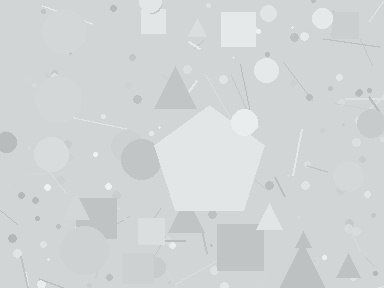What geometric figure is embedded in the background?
A pentagon is embedded in the background.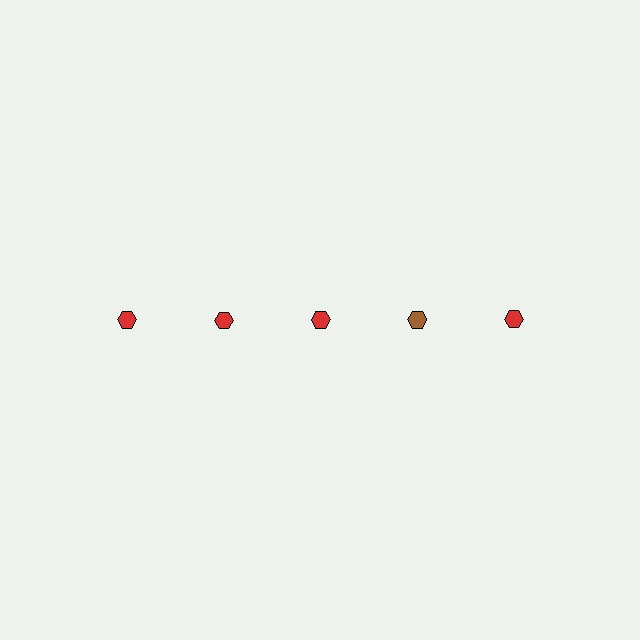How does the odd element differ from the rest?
It has a different color: brown instead of red.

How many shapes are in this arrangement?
There are 5 shapes arranged in a grid pattern.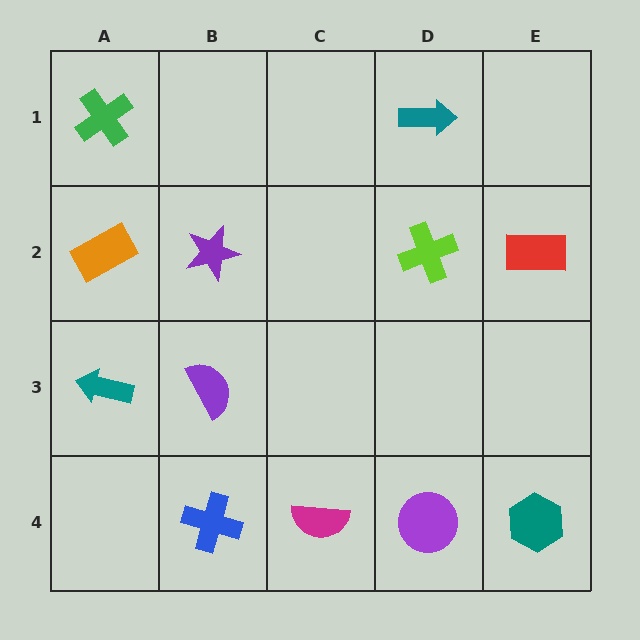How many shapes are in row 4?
4 shapes.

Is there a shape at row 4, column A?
No, that cell is empty.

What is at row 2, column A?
An orange rectangle.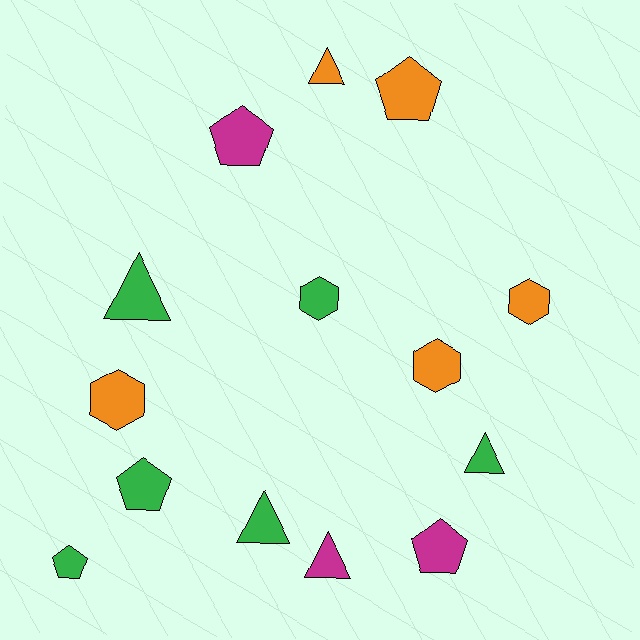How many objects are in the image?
There are 14 objects.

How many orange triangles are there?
There is 1 orange triangle.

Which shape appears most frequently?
Triangle, with 5 objects.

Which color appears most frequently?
Green, with 6 objects.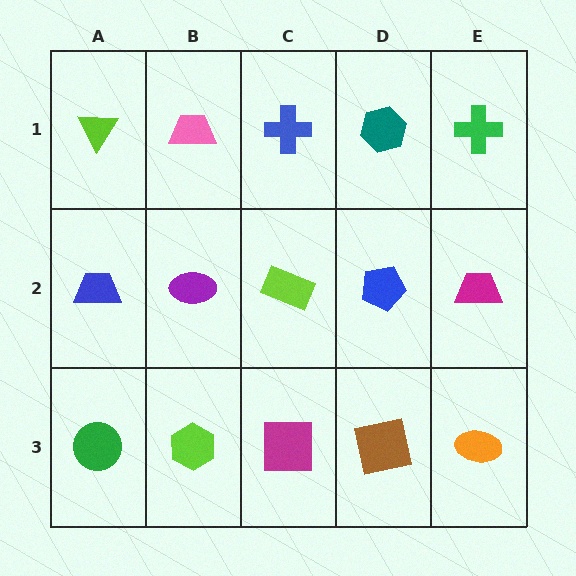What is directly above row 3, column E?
A magenta trapezoid.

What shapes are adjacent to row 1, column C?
A lime rectangle (row 2, column C), a pink trapezoid (row 1, column B), a teal hexagon (row 1, column D).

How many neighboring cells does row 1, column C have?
3.